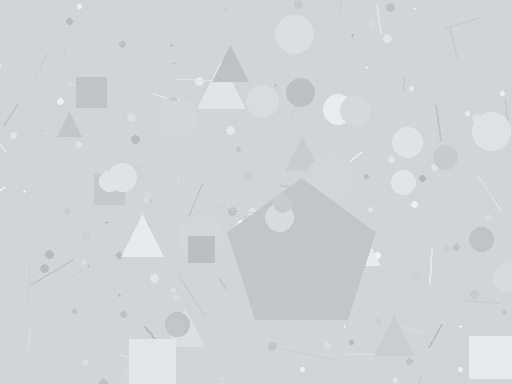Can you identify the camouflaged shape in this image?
The camouflaged shape is a pentagon.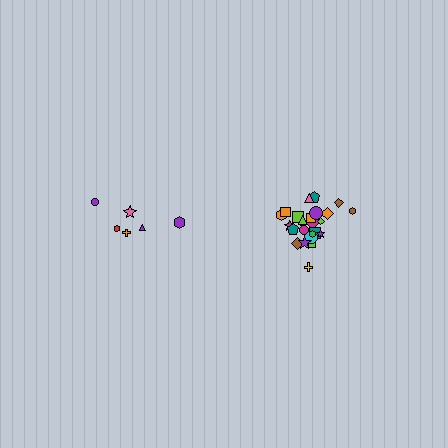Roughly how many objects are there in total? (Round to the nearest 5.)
Roughly 30 objects in total.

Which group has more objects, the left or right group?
The right group.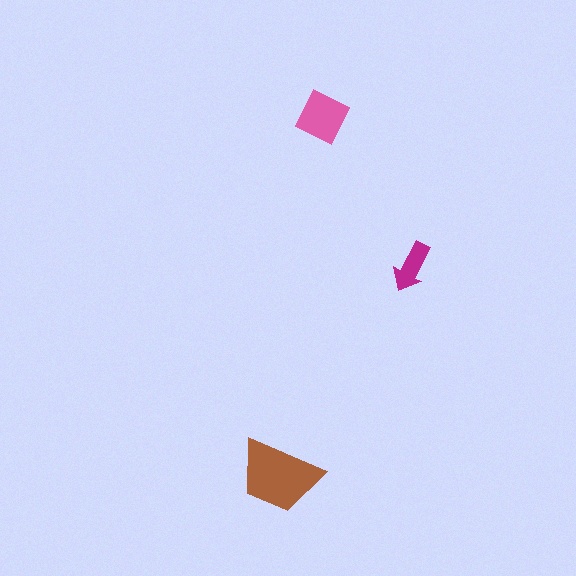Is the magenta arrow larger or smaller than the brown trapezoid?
Smaller.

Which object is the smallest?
The magenta arrow.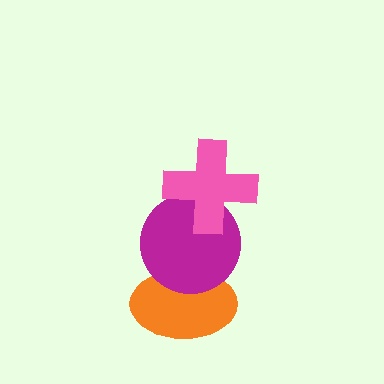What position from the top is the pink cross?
The pink cross is 1st from the top.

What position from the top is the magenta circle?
The magenta circle is 2nd from the top.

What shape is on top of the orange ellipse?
The magenta circle is on top of the orange ellipse.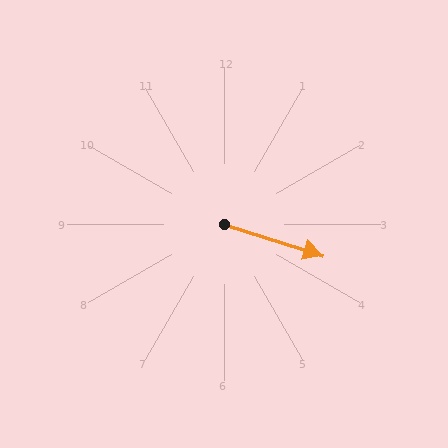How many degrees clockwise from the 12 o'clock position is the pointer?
Approximately 108 degrees.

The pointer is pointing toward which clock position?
Roughly 4 o'clock.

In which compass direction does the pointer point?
East.